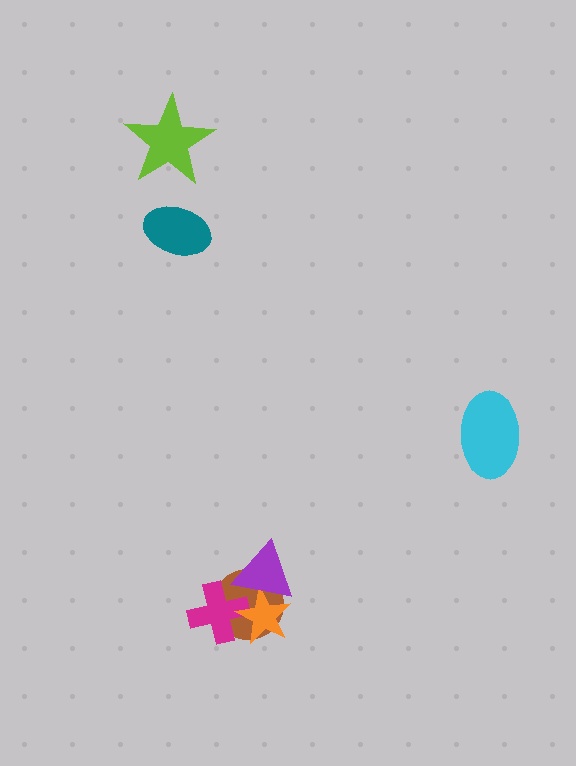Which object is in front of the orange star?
The purple triangle is in front of the orange star.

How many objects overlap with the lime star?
0 objects overlap with the lime star.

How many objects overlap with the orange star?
3 objects overlap with the orange star.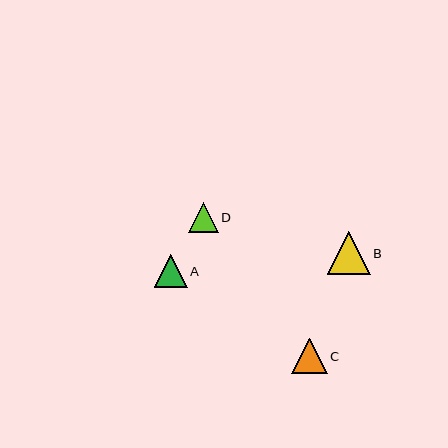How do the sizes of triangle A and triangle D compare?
Triangle A and triangle D are approximately the same size.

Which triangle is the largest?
Triangle B is the largest with a size of approximately 43 pixels.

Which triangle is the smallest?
Triangle D is the smallest with a size of approximately 30 pixels.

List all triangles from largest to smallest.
From largest to smallest: B, C, A, D.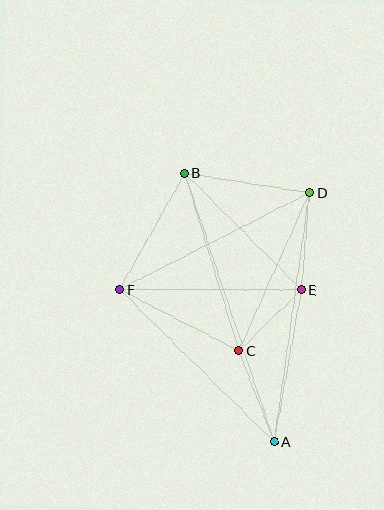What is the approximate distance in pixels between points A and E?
The distance between A and E is approximately 154 pixels.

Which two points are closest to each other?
Points C and E are closest to each other.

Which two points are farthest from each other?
Points A and B are farthest from each other.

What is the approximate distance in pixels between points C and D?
The distance between C and D is approximately 173 pixels.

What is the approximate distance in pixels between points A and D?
The distance between A and D is approximately 252 pixels.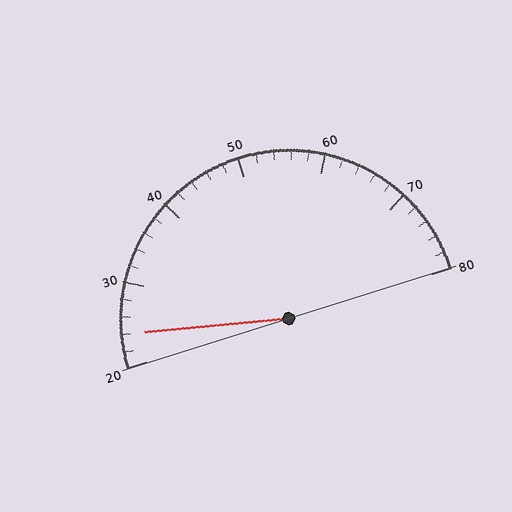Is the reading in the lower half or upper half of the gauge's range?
The reading is in the lower half of the range (20 to 80).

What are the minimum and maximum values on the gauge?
The gauge ranges from 20 to 80.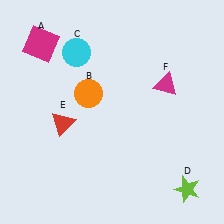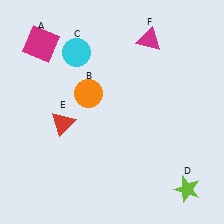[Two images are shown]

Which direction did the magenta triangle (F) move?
The magenta triangle (F) moved up.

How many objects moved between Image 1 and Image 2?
1 object moved between the two images.